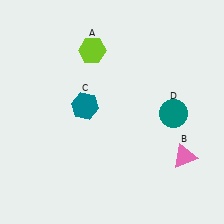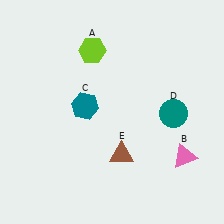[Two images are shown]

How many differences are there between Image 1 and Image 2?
There is 1 difference between the two images.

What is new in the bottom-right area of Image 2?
A brown triangle (E) was added in the bottom-right area of Image 2.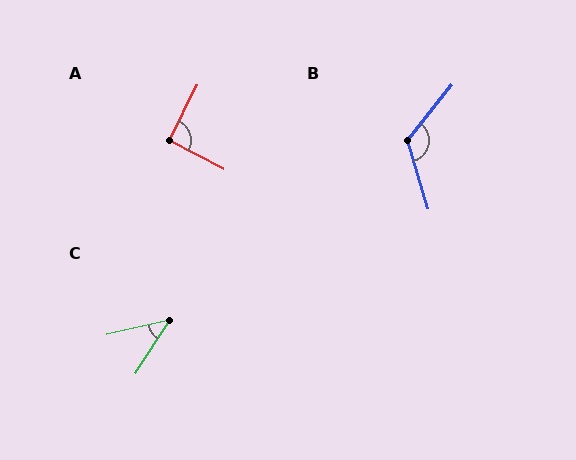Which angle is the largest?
B, at approximately 124 degrees.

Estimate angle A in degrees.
Approximately 91 degrees.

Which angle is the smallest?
C, at approximately 44 degrees.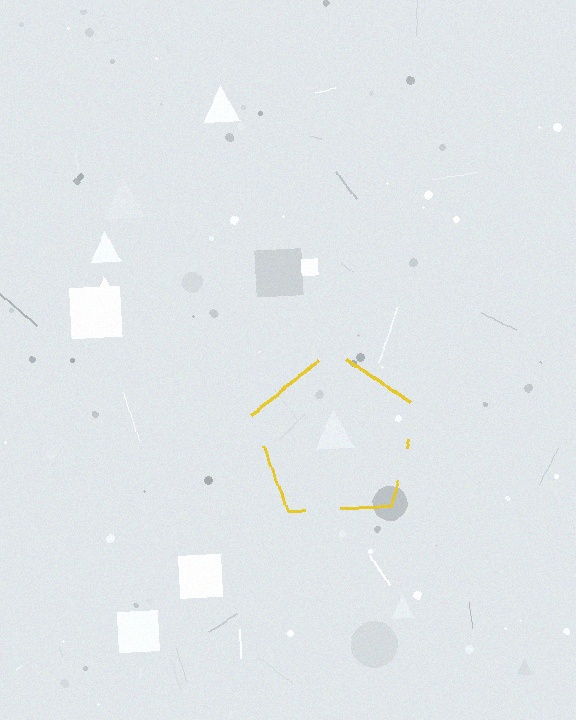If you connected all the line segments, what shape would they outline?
They would outline a pentagon.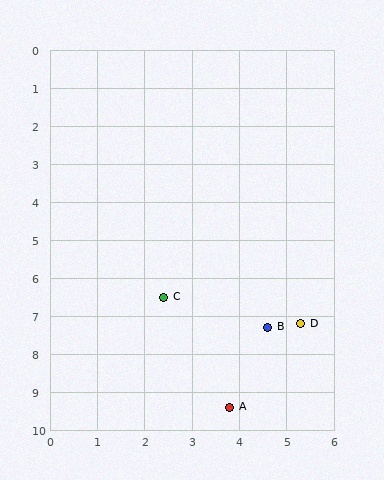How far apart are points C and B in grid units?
Points C and B are about 2.3 grid units apart.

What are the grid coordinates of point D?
Point D is at approximately (5.3, 7.2).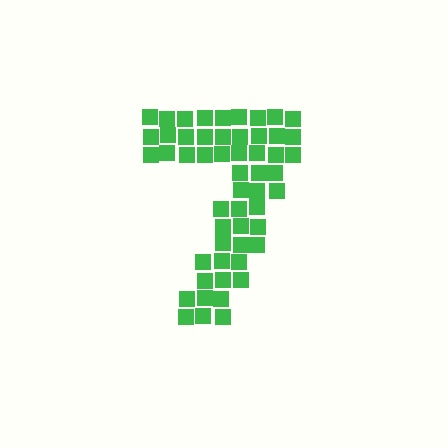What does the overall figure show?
The overall figure shows the digit 7.